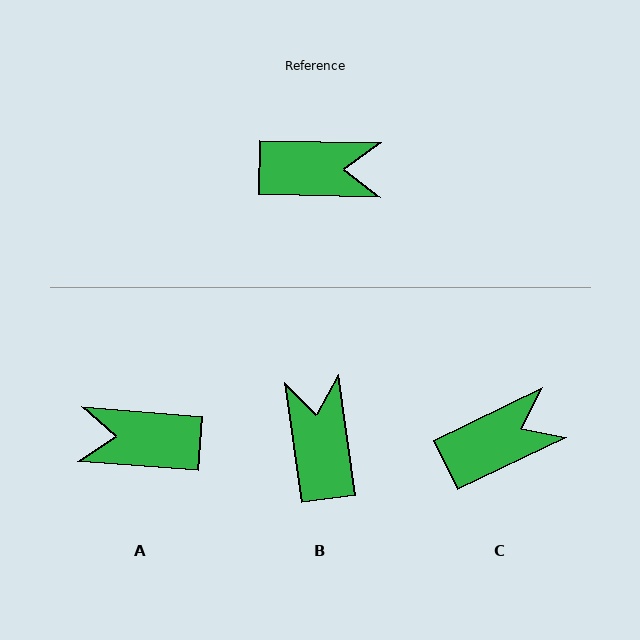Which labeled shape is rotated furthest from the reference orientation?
A, about 177 degrees away.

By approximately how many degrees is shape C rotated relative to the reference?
Approximately 27 degrees counter-clockwise.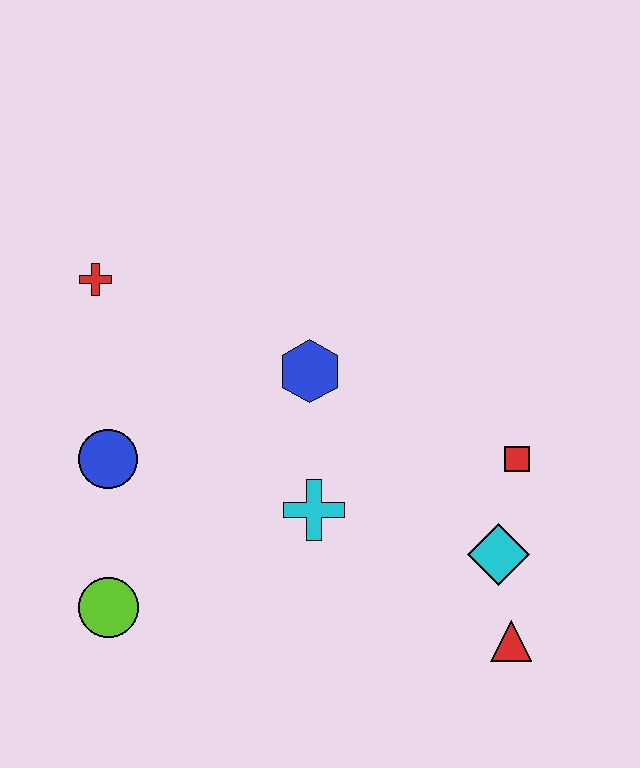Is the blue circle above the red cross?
No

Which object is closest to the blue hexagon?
The cyan cross is closest to the blue hexagon.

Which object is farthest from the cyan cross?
The red cross is farthest from the cyan cross.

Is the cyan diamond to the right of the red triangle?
No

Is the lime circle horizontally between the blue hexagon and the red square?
No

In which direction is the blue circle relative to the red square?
The blue circle is to the left of the red square.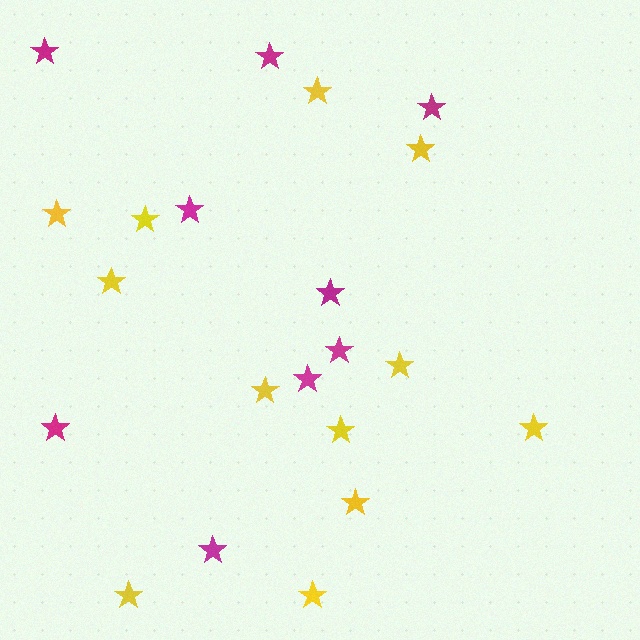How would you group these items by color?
There are 2 groups: one group of yellow stars (12) and one group of magenta stars (9).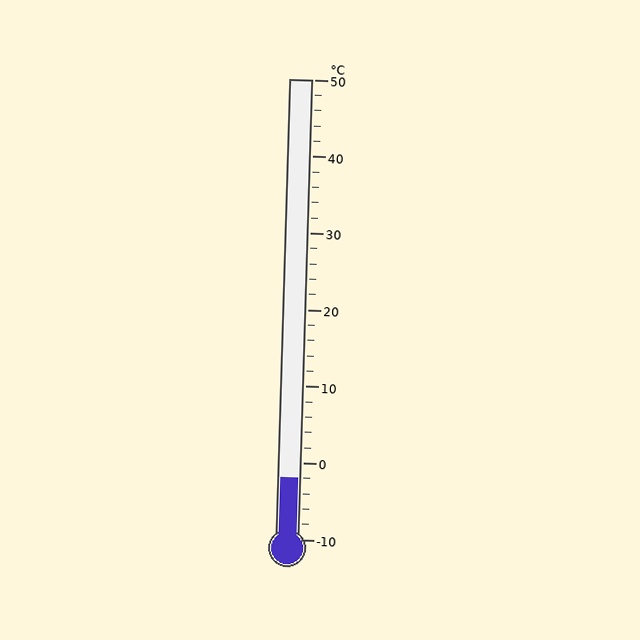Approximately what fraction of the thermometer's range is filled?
The thermometer is filled to approximately 15% of its range.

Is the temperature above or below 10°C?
The temperature is below 10°C.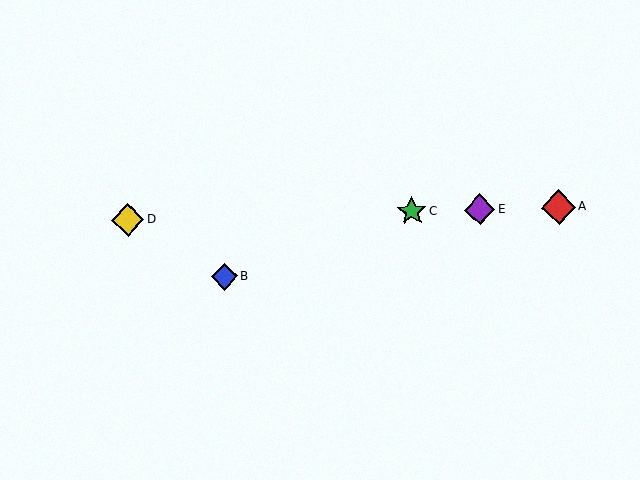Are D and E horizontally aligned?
Yes, both are at y≈220.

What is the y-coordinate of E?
Object E is at y≈209.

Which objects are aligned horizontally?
Objects A, C, D, E are aligned horizontally.